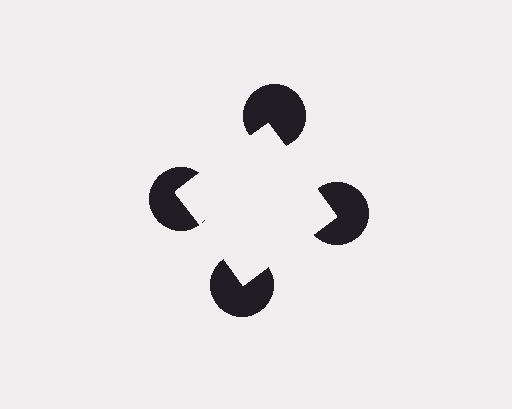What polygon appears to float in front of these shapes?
An illusory square — its edges are inferred from the aligned wedge cuts in the pac-man discs, not physically drawn.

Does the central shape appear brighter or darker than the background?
It typically appears slightly brighter than the background, even though no actual brightness change is drawn.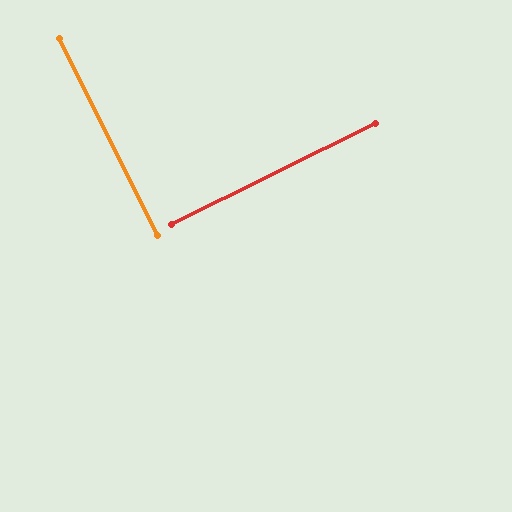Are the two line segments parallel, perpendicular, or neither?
Perpendicular — they meet at approximately 90°.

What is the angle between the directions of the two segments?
Approximately 90 degrees.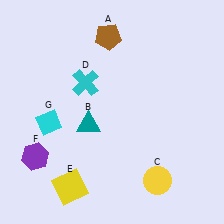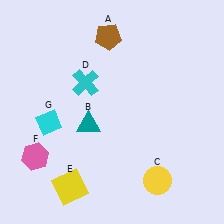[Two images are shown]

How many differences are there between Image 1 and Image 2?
There is 1 difference between the two images.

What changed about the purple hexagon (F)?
In Image 1, F is purple. In Image 2, it changed to pink.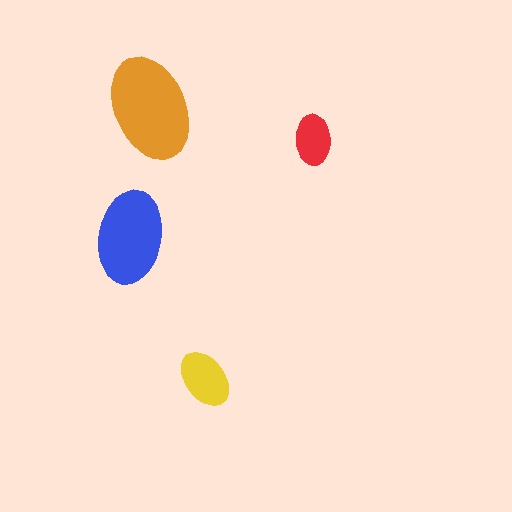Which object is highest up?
The orange ellipse is topmost.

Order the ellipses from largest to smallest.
the orange one, the blue one, the yellow one, the red one.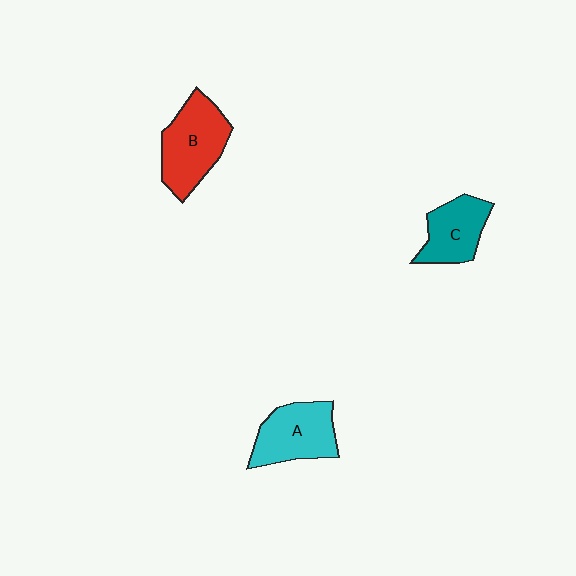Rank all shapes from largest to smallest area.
From largest to smallest: B (red), A (cyan), C (teal).